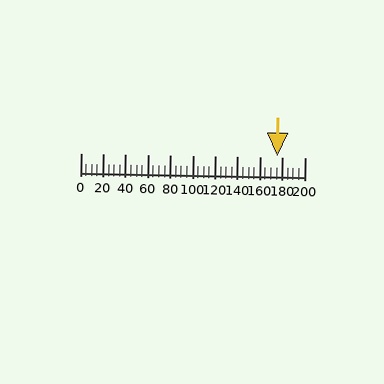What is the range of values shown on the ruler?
The ruler shows values from 0 to 200.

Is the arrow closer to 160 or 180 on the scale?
The arrow is closer to 180.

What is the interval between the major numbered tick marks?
The major tick marks are spaced 20 units apart.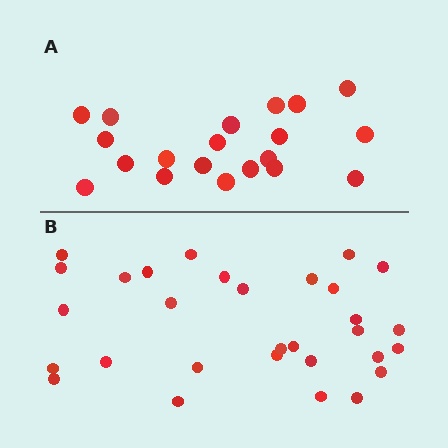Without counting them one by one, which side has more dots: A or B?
Region B (the bottom region) has more dots.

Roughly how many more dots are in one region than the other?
Region B has roughly 10 or so more dots than region A.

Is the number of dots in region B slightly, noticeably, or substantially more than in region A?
Region B has substantially more. The ratio is roughly 1.5 to 1.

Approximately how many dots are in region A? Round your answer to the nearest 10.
About 20 dots.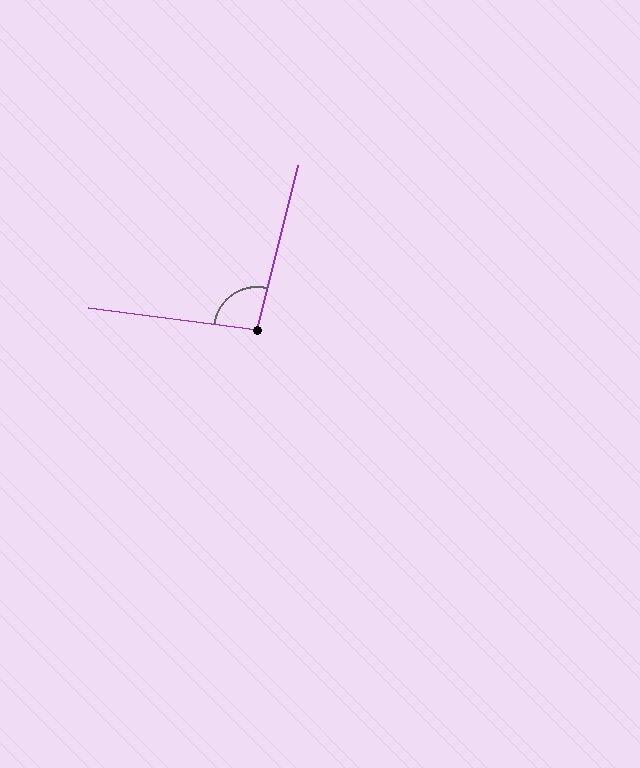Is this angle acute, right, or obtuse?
It is obtuse.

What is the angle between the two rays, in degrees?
Approximately 97 degrees.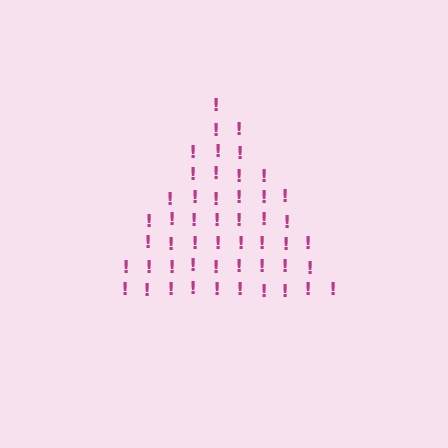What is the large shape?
The large shape is a triangle.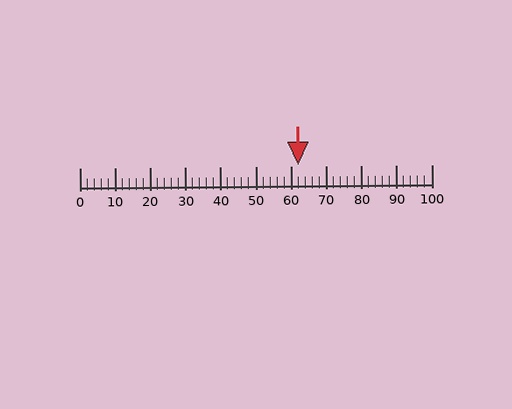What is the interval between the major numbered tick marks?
The major tick marks are spaced 10 units apart.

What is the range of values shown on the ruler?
The ruler shows values from 0 to 100.